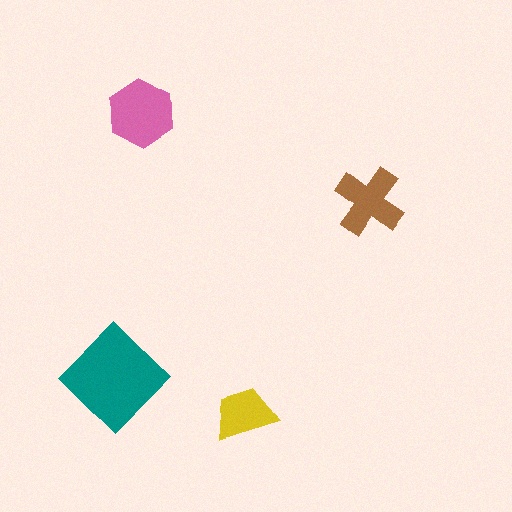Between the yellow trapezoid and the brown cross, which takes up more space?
The brown cross.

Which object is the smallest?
The yellow trapezoid.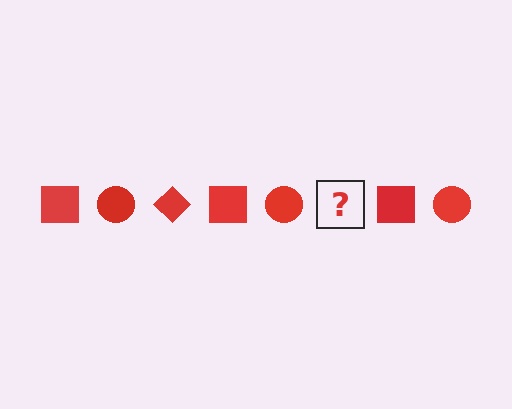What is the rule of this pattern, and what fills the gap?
The rule is that the pattern cycles through square, circle, diamond shapes in red. The gap should be filled with a red diamond.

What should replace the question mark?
The question mark should be replaced with a red diamond.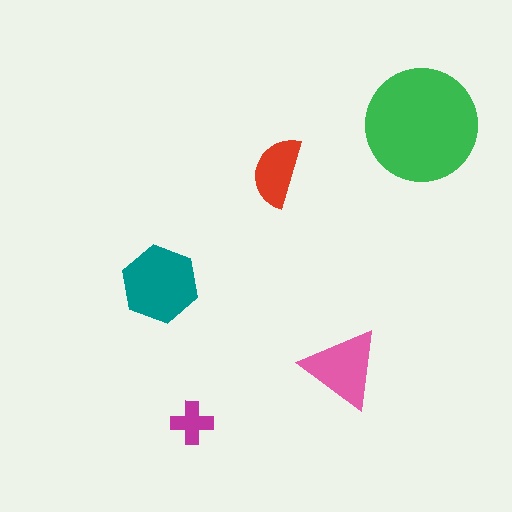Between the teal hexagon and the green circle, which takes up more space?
The green circle.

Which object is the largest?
The green circle.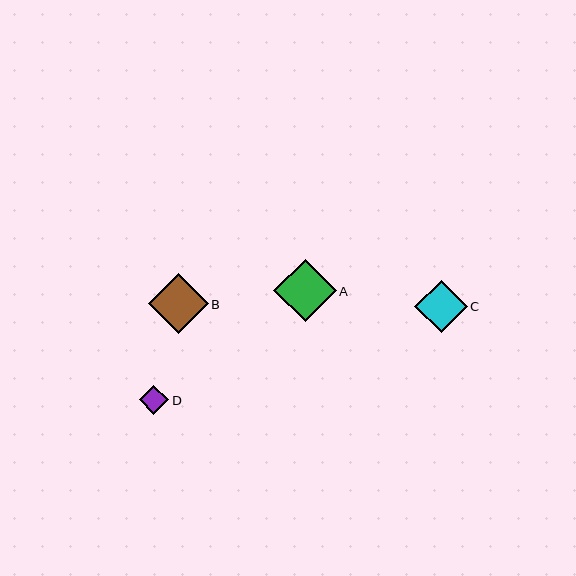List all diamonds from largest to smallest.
From largest to smallest: A, B, C, D.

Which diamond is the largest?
Diamond A is the largest with a size of approximately 62 pixels.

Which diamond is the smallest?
Diamond D is the smallest with a size of approximately 29 pixels.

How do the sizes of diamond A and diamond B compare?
Diamond A and diamond B are approximately the same size.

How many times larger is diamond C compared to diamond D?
Diamond C is approximately 1.8 times the size of diamond D.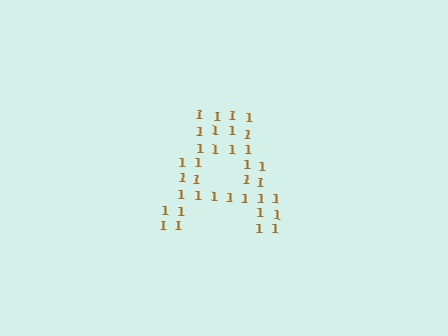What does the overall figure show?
The overall figure shows the letter A.